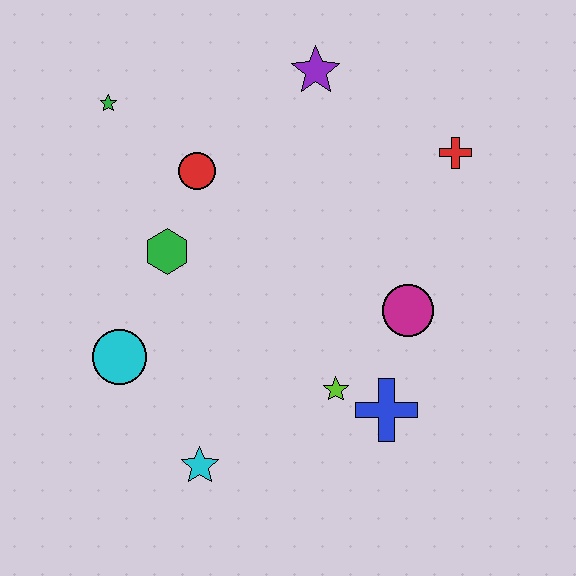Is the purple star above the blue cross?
Yes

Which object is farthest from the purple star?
The cyan star is farthest from the purple star.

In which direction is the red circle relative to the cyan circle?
The red circle is above the cyan circle.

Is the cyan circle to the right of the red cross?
No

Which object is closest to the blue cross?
The lime star is closest to the blue cross.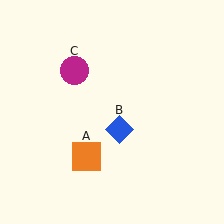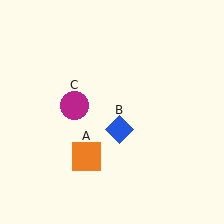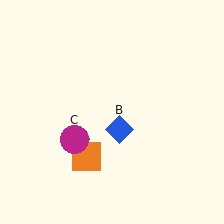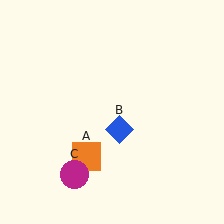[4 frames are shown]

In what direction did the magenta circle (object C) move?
The magenta circle (object C) moved down.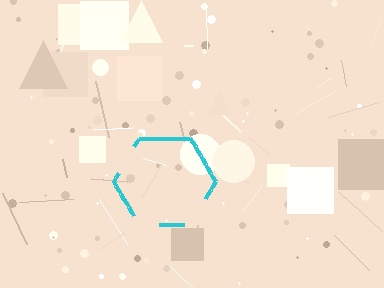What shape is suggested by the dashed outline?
The dashed outline suggests a hexagon.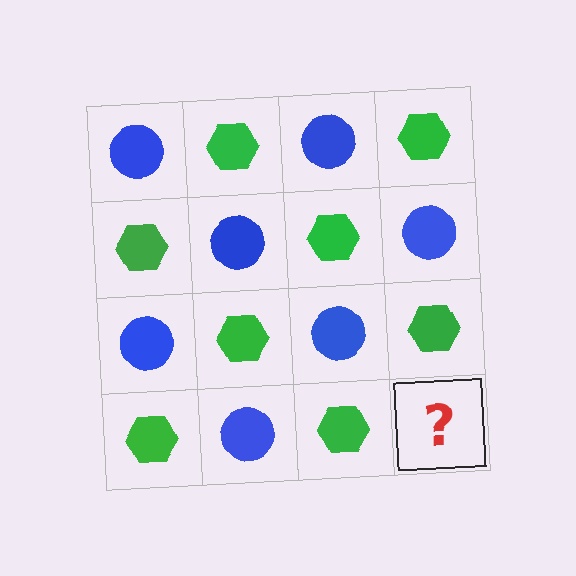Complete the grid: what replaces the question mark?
The question mark should be replaced with a blue circle.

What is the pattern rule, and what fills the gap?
The rule is that it alternates blue circle and green hexagon in a checkerboard pattern. The gap should be filled with a blue circle.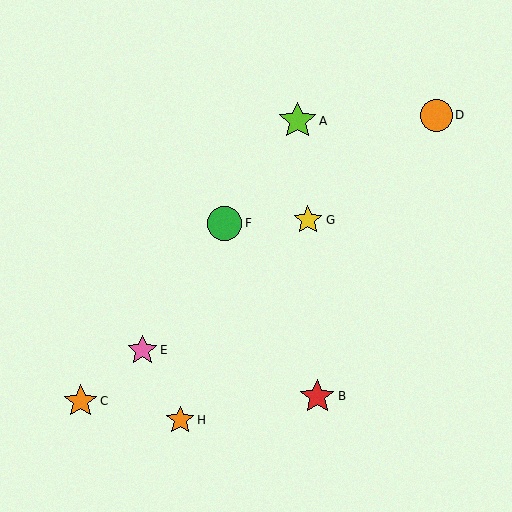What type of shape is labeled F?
Shape F is a green circle.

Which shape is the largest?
The lime star (labeled A) is the largest.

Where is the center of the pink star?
The center of the pink star is at (142, 350).